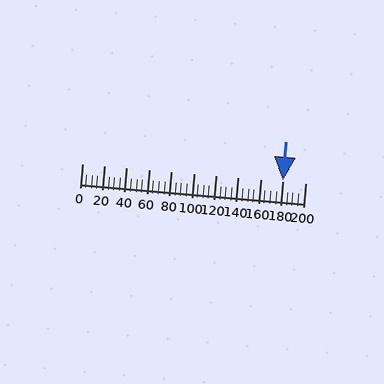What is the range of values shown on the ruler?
The ruler shows values from 0 to 200.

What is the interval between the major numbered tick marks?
The major tick marks are spaced 20 units apart.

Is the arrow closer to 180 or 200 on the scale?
The arrow is closer to 180.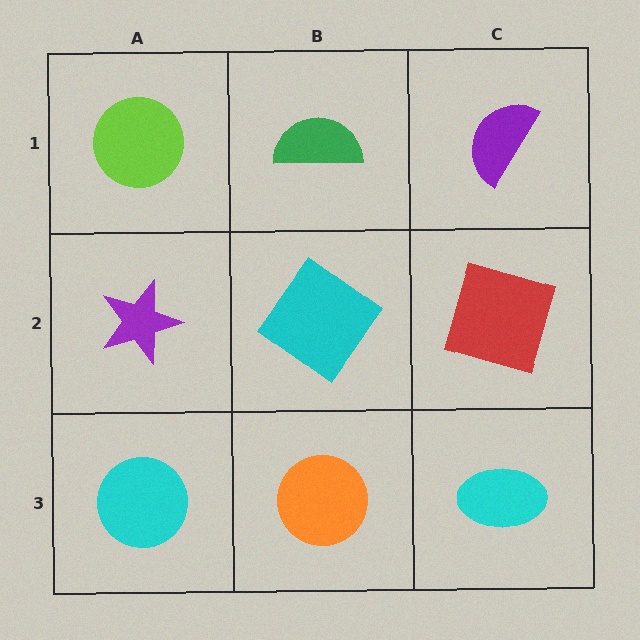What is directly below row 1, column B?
A cyan diamond.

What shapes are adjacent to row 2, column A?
A lime circle (row 1, column A), a cyan circle (row 3, column A), a cyan diamond (row 2, column B).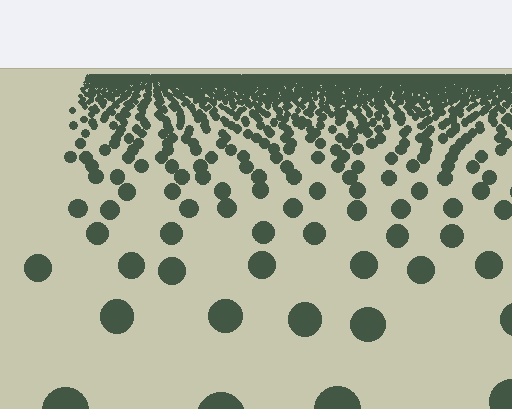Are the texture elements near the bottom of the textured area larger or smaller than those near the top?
Larger. Near the bottom, elements are closer to the viewer and appear at a bigger on-screen size.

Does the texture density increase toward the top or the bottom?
Density increases toward the top.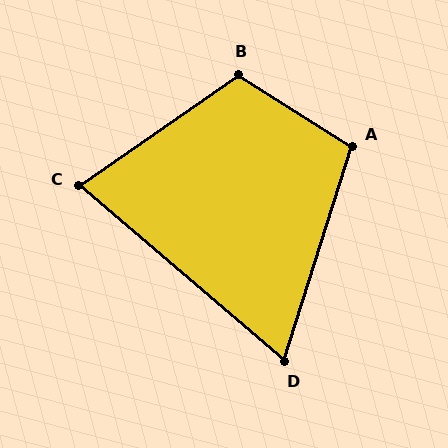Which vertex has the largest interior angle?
B, at approximately 113 degrees.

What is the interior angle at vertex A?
Approximately 105 degrees (obtuse).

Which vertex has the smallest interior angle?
D, at approximately 67 degrees.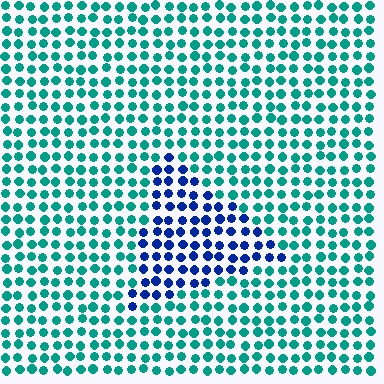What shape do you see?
I see a triangle.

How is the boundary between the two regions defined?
The boundary is defined purely by a slight shift in hue (about 54 degrees). Spacing, size, and orientation are identical on both sides.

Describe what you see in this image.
The image is filled with small teal elements in a uniform arrangement. A triangle-shaped region is visible where the elements are tinted to a slightly different hue, forming a subtle color boundary.